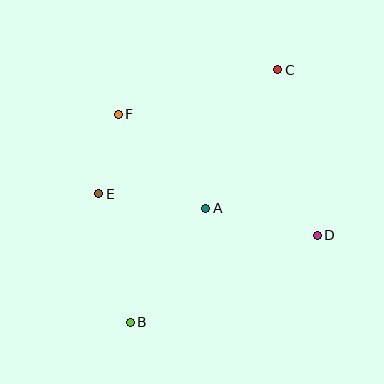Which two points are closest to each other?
Points E and F are closest to each other.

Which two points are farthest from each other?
Points B and C are farthest from each other.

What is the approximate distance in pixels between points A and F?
The distance between A and F is approximately 128 pixels.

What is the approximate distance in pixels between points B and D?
The distance between B and D is approximately 206 pixels.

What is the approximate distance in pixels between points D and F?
The distance between D and F is approximately 233 pixels.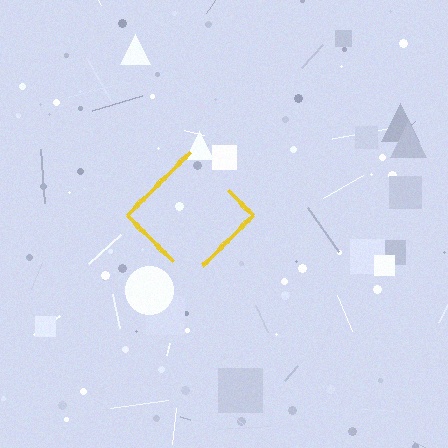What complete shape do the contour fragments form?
The contour fragments form a diamond.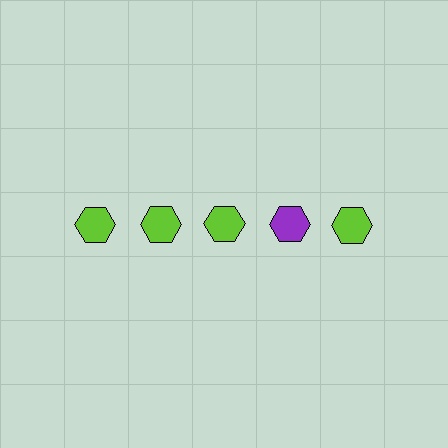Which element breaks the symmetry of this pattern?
The purple hexagon in the top row, second from right column breaks the symmetry. All other shapes are lime hexagons.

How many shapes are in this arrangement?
There are 5 shapes arranged in a grid pattern.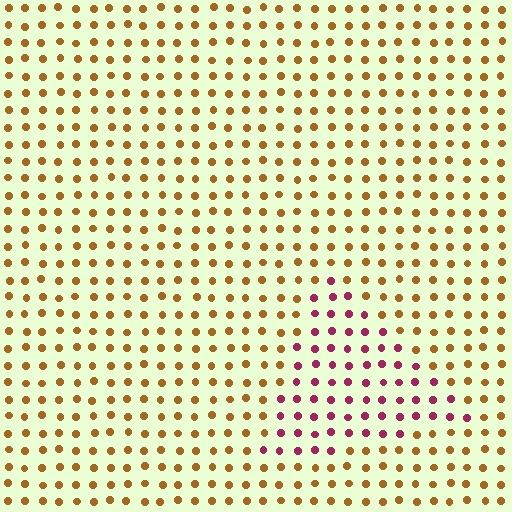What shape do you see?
I see a triangle.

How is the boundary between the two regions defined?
The boundary is defined purely by a slight shift in hue (about 60 degrees). Spacing, size, and orientation are identical on both sides.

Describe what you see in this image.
The image is filled with small brown elements in a uniform arrangement. A triangle-shaped region is visible where the elements are tinted to a slightly different hue, forming a subtle color boundary.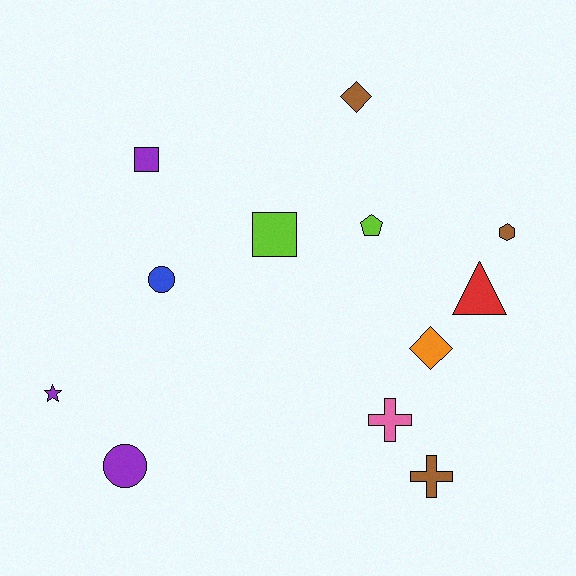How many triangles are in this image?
There is 1 triangle.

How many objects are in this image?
There are 12 objects.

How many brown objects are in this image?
There are 3 brown objects.